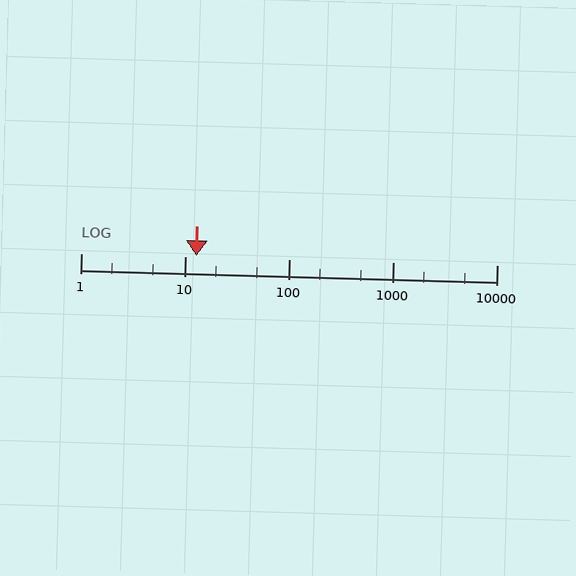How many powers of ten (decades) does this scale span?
The scale spans 4 decades, from 1 to 10000.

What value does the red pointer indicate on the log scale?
The pointer indicates approximately 13.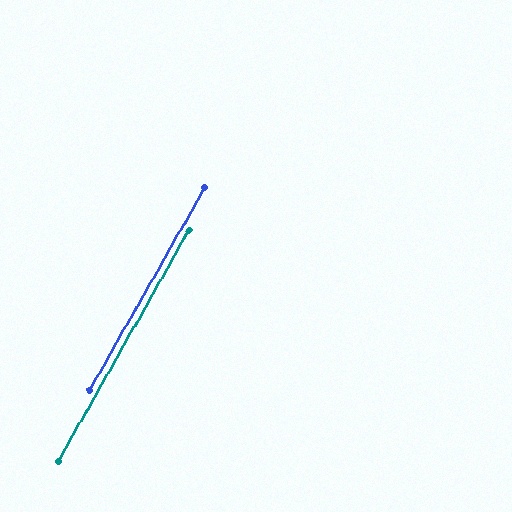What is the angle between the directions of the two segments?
Approximately 0 degrees.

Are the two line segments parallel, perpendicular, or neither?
Parallel — their directions differ by only 0.1°.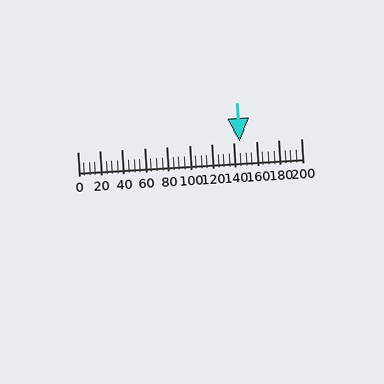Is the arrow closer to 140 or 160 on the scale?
The arrow is closer to 140.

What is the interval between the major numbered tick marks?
The major tick marks are spaced 20 units apart.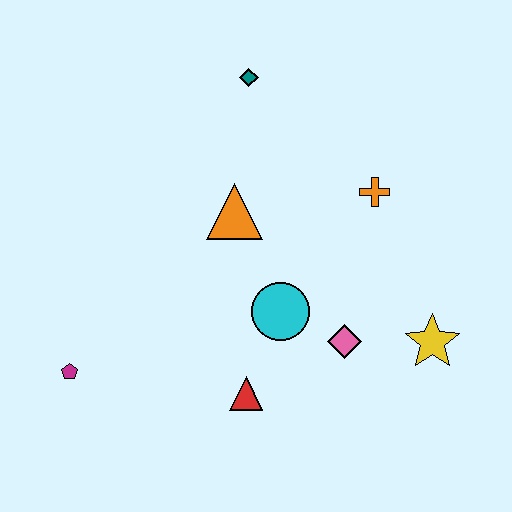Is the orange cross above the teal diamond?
No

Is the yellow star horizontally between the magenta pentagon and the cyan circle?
No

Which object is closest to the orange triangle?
The cyan circle is closest to the orange triangle.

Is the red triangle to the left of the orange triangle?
No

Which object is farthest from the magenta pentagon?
The yellow star is farthest from the magenta pentagon.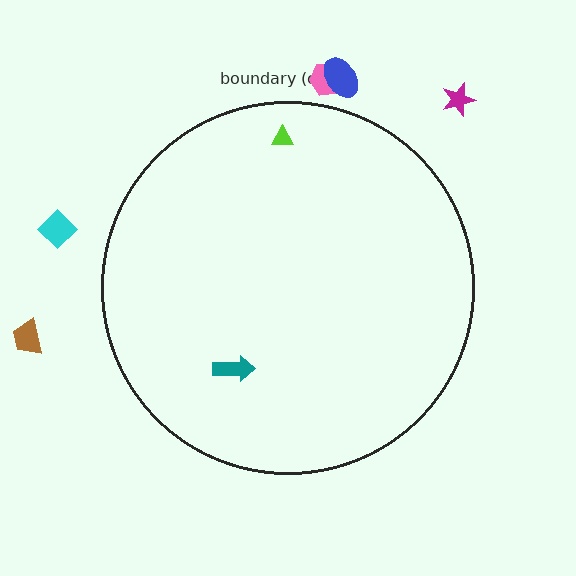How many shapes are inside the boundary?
2 inside, 5 outside.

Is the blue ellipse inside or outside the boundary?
Outside.